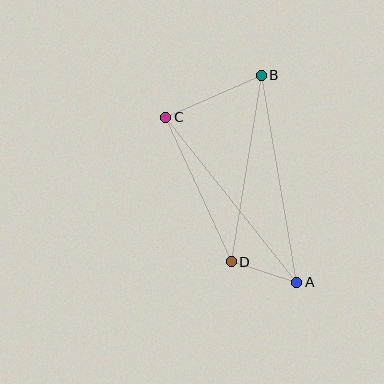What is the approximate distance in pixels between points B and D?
The distance between B and D is approximately 189 pixels.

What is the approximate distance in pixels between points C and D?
The distance between C and D is approximately 158 pixels.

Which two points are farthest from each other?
Points A and C are farthest from each other.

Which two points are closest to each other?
Points A and D are closest to each other.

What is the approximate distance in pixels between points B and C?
The distance between B and C is approximately 105 pixels.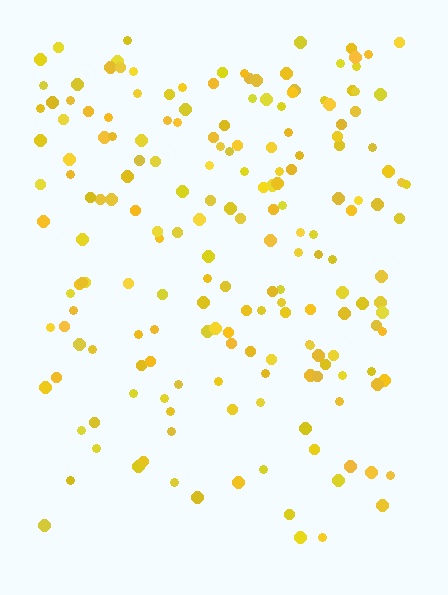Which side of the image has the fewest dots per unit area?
The bottom.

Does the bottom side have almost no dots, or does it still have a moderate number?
Still a moderate number, just noticeably fewer than the top.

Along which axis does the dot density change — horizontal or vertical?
Vertical.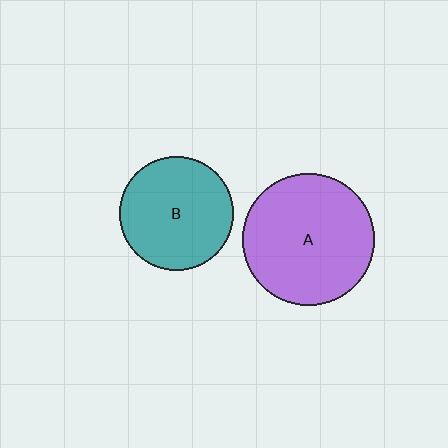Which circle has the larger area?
Circle A (purple).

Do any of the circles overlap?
No, none of the circles overlap.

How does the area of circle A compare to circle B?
Approximately 1.3 times.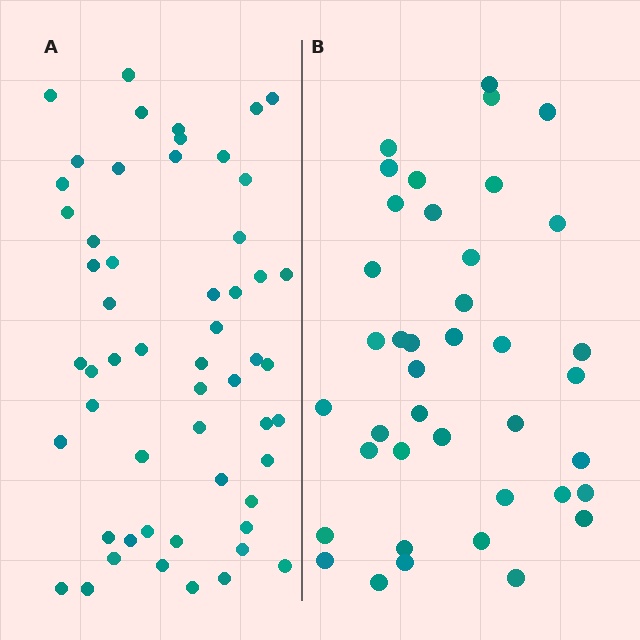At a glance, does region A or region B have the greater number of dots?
Region A (the left region) has more dots.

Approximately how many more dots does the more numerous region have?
Region A has approximately 15 more dots than region B.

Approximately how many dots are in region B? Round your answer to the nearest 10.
About 40 dots.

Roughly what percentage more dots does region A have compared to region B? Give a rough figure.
About 40% more.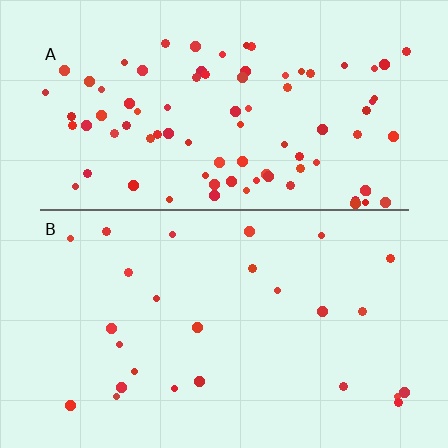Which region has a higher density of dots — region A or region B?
A (the top).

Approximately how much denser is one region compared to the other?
Approximately 3.3× — region A over region B.